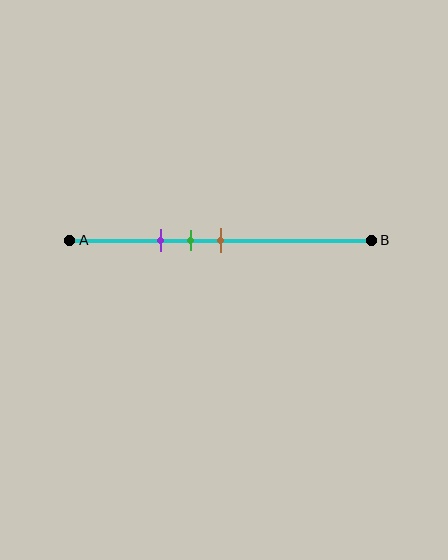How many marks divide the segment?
There are 3 marks dividing the segment.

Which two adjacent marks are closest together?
The green and brown marks are the closest adjacent pair.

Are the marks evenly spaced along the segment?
Yes, the marks are approximately evenly spaced.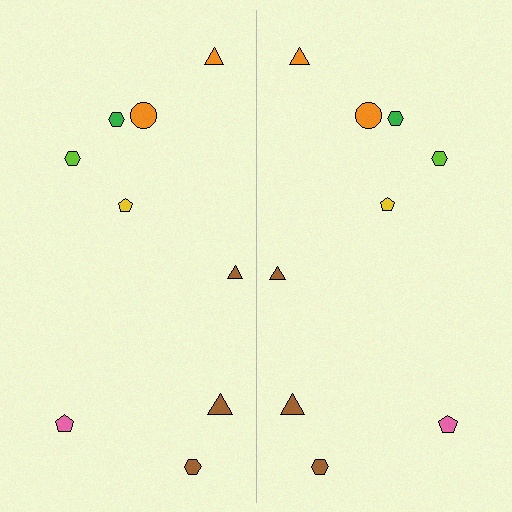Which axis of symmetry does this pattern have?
The pattern has a vertical axis of symmetry running through the center of the image.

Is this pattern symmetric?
Yes, this pattern has bilateral (reflection) symmetry.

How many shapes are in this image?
There are 18 shapes in this image.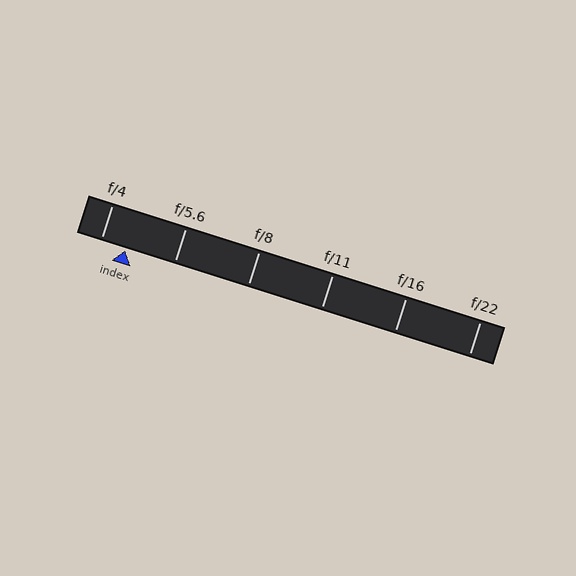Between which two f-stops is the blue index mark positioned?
The index mark is between f/4 and f/5.6.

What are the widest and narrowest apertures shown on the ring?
The widest aperture shown is f/4 and the narrowest is f/22.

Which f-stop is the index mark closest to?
The index mark is closest to f/4.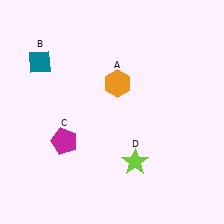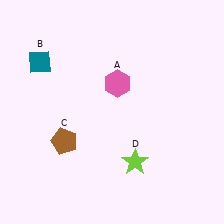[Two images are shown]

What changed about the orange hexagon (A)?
In Image 1, A is orange. In Image 2, it changed to pink.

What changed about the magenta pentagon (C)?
In Image 1, C is magenta. In Image 2, it changed to brown.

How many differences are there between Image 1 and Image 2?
There are 2 differences between the two images.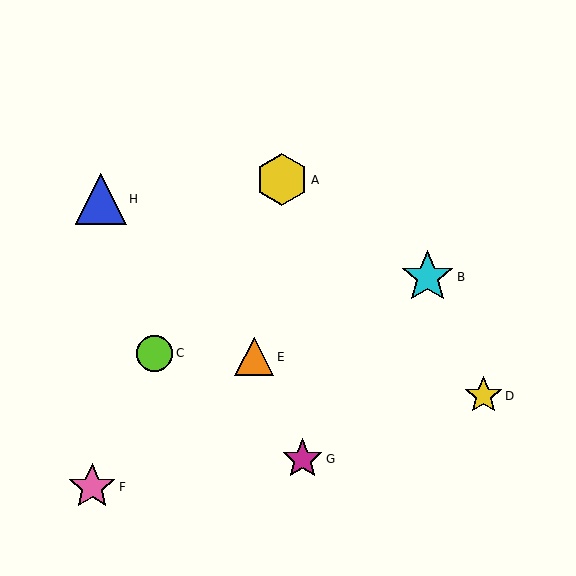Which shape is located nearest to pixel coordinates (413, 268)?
The cyan star (labeled B) at (428, 277) is nearest to that location.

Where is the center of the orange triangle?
The center of the orange triangle is at (254, 357).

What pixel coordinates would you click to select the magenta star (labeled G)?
Click at (303, 459) to select the magenta star G.